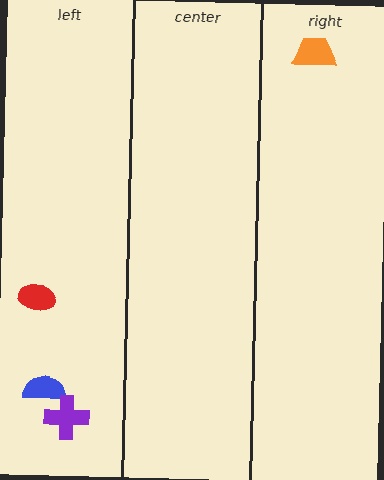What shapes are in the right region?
The orange trapezoid.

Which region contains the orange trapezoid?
The right region.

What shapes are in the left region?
The blue semicircle, the red ellipse, the purple cross.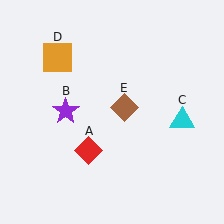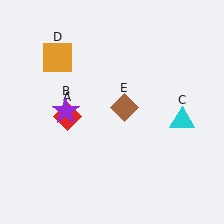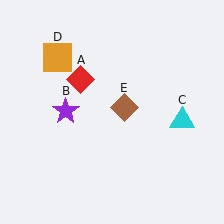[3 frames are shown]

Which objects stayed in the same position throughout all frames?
Purple star (object B) and cyan triangle (object C) and orange square (object D) and brown diamond (object E) remained stationary.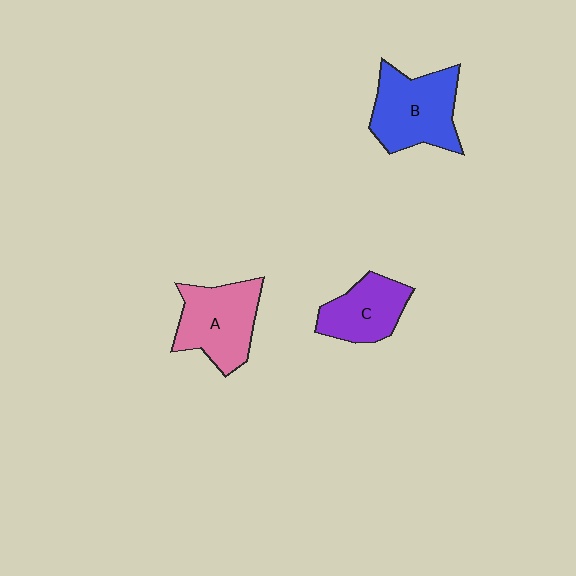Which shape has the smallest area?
Shape C (purple).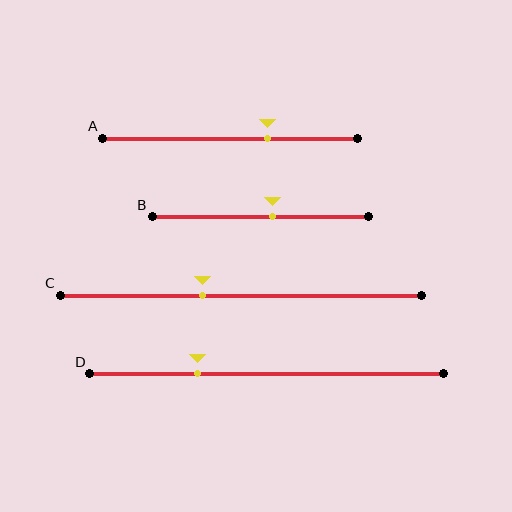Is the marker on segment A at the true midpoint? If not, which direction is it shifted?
No, the marker on segment A is shifted to the right by about 15% of the segment length.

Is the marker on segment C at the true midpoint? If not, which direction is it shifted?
No, the marker on segment C is shifted to the left by about 11% of the segment length.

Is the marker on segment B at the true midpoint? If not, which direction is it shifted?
No, the marker on segment B is shifted to the right by about 5% of the segment length.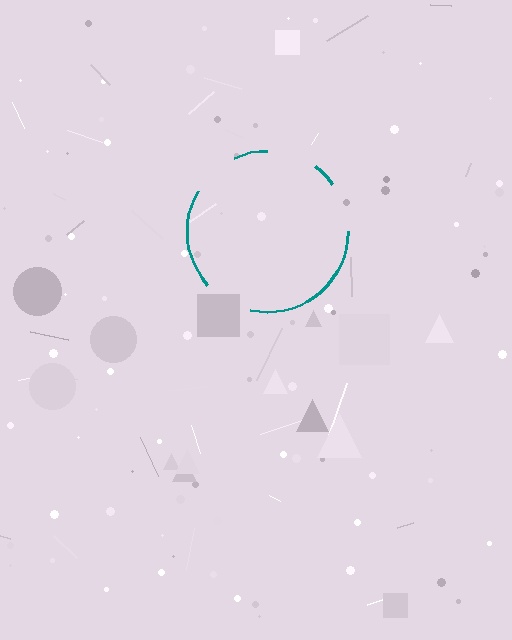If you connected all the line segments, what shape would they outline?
They would outline a circle.